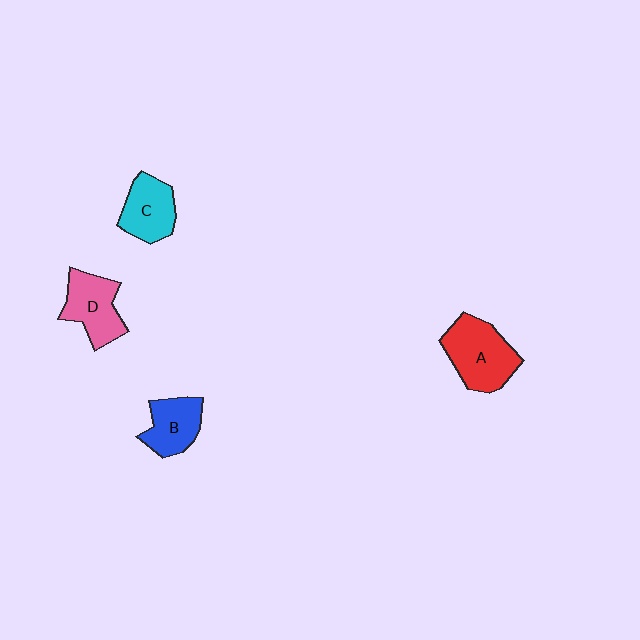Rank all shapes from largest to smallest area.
From largest to smallest: A (red), D (pink), C (cyan), B (blue).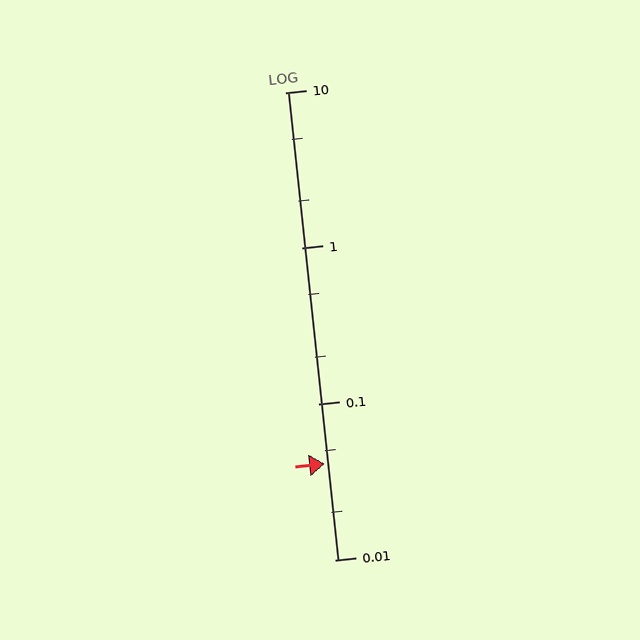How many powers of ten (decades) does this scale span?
The scale spans 3 decades, from 0.01 to 10.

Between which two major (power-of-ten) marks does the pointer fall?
The pointer is between 0.01 and 0.1.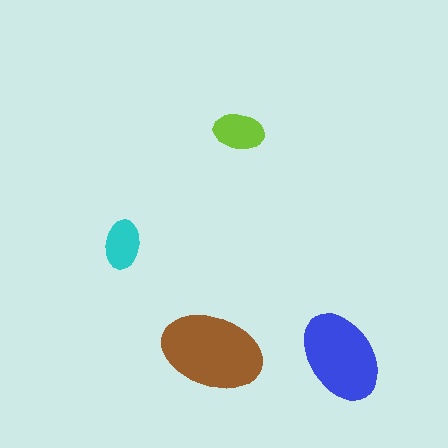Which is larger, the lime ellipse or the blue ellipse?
The blue one.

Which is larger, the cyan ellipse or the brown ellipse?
The brown one.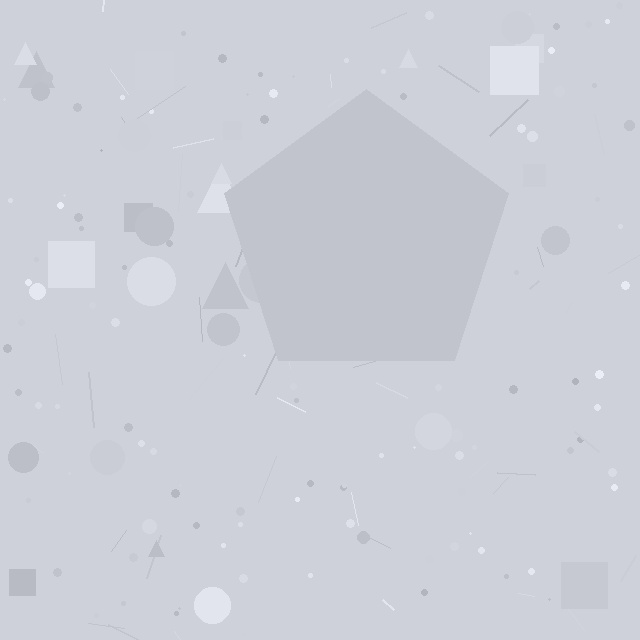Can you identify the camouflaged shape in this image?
The camouflaged shape is a pentagon.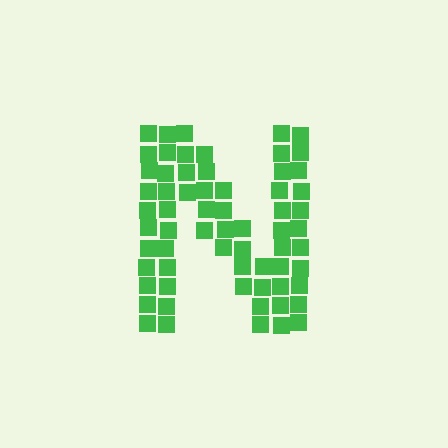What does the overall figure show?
The overall figure shows the letter N.